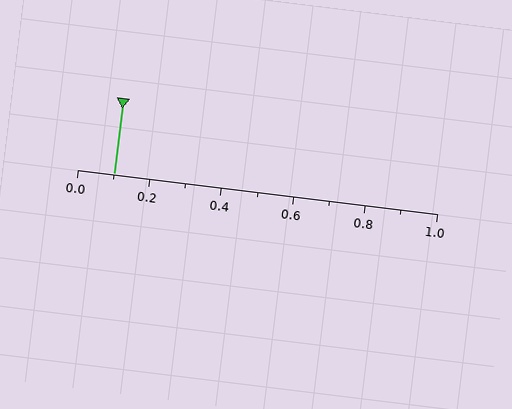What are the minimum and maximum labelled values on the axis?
The axis runs from 0.0 to 1.0.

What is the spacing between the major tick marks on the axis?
The major ticks are spaced 0.2 apart.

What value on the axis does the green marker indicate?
The marker indicates approximately 0.1.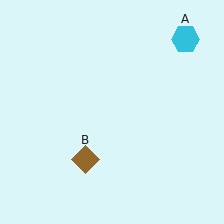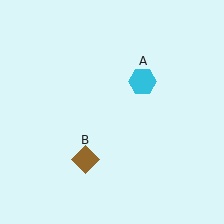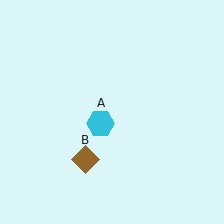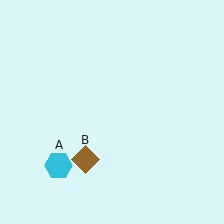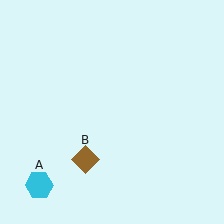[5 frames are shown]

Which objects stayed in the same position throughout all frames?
Brown diamond (object B) remained stationary.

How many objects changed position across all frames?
1 object changed position: cyan hexagon (object A).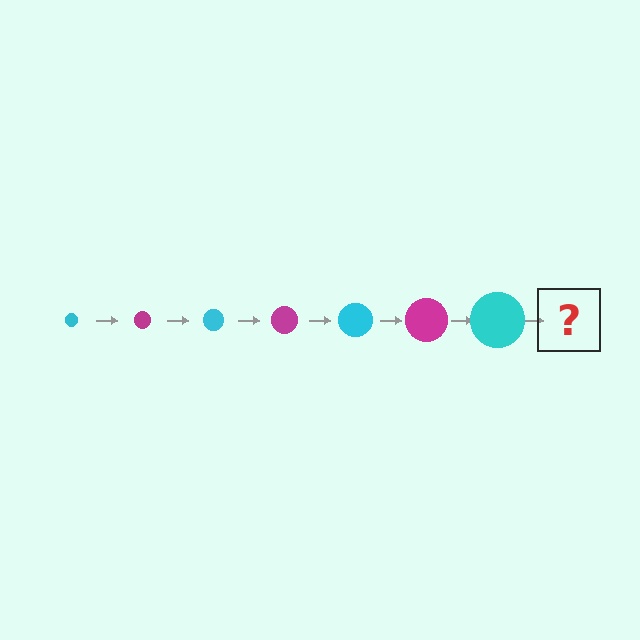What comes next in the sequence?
The next element should be a magenta circle, larger than the previous one.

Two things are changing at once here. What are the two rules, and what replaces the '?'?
The two rules are that the circle grows larger each step and the color cycles through cyan and magenta. The '?' should be a magenta circle, larger than the previous one.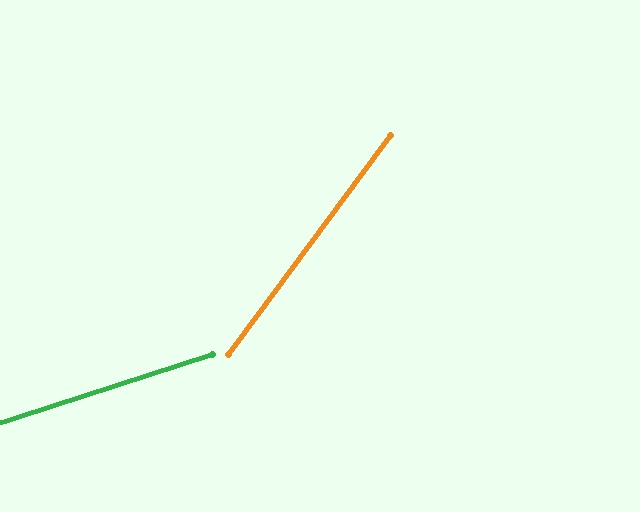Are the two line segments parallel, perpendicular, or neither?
Neither parallel nor perpendicular — they differ by about 36°.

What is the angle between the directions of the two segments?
Approximately 36 degrees.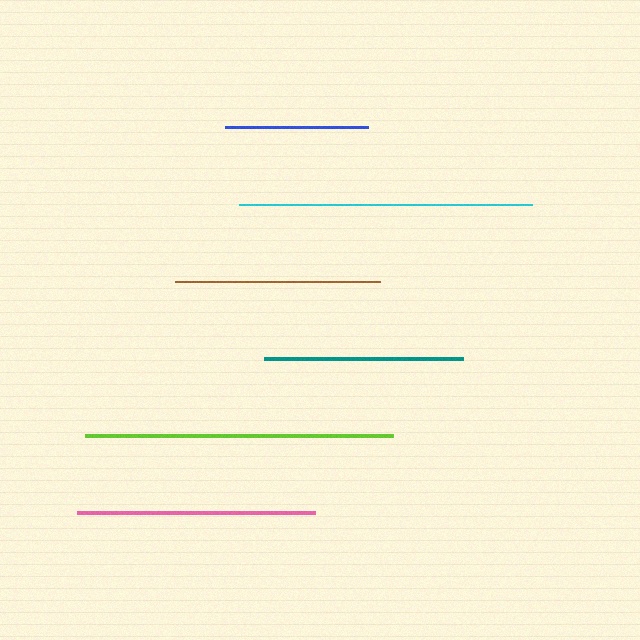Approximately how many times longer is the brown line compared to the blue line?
The brown line is approximately 1.4 times the length of the blue line.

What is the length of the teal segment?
The teal segment is approximately 198 pixels long.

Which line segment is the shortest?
The blue line is the shortest at approximately 142 pixels.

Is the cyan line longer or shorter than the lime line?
The lime line is longer than the cyan line.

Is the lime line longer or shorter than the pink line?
The lime line is longer than the pink line.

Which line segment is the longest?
The lime line is the longest at approximately 307 pixels.